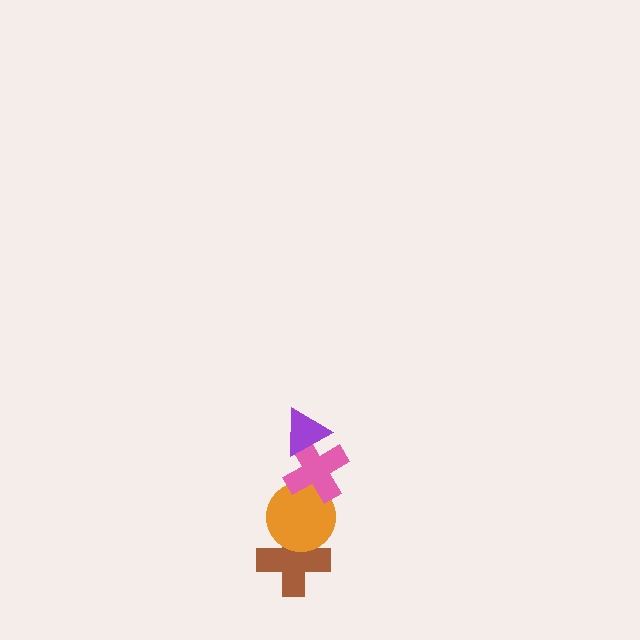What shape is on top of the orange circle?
The pink cross is on top of the orange circle.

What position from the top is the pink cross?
The pink cross is 2nd from the top.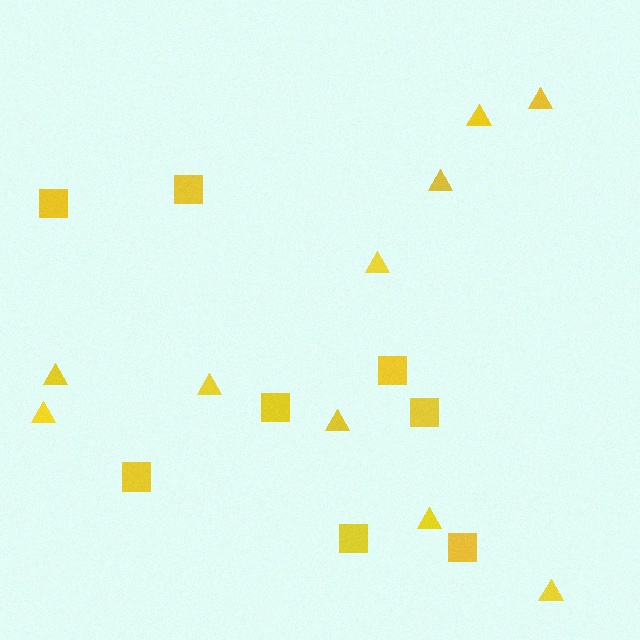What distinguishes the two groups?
There are 2 groups: one group of triangles (10) and one group of squares (8).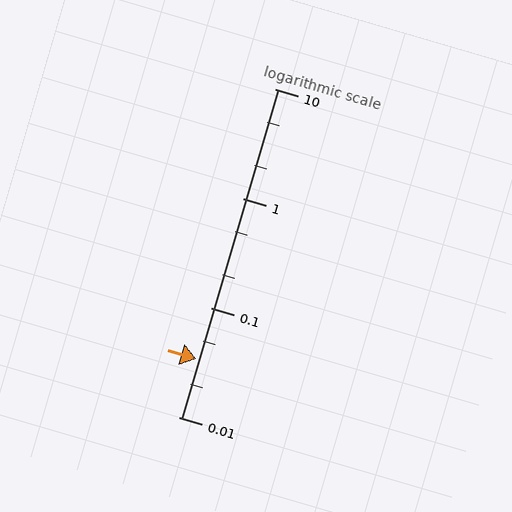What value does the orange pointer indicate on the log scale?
The pointer indicates approximately 0.034.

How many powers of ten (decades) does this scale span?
The scale spans 3 decades, from 0.01 to 10.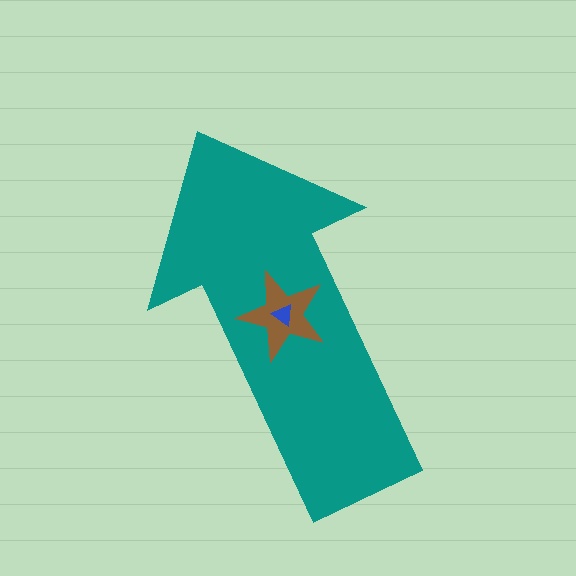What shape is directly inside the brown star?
The blue triangle.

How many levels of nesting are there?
3.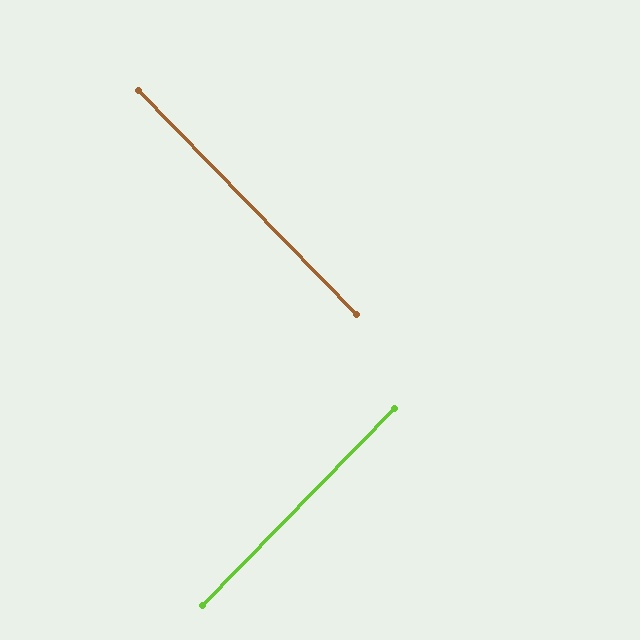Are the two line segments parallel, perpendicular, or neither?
Perpendicular — they meet at approximately 89°.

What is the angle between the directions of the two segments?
Approximately 89 degrees.